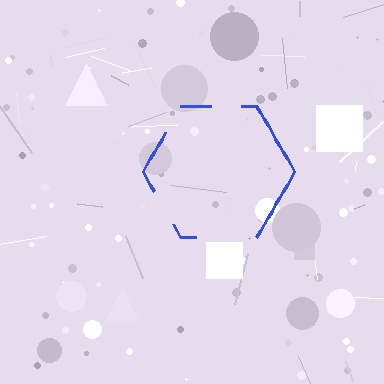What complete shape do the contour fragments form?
The contour fragments form a hexagon.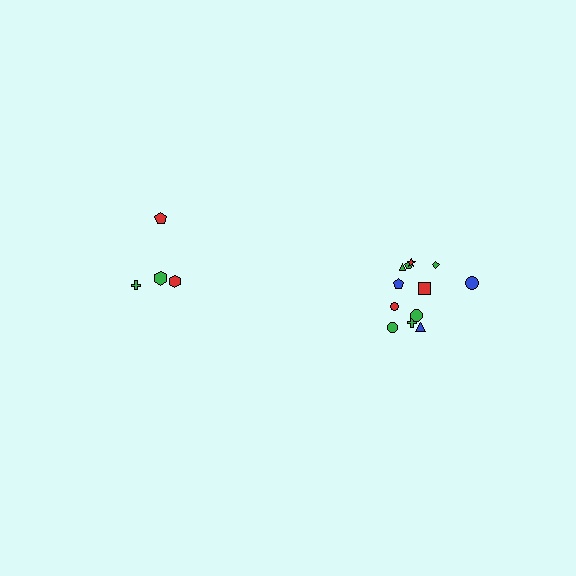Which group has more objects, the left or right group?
The right group.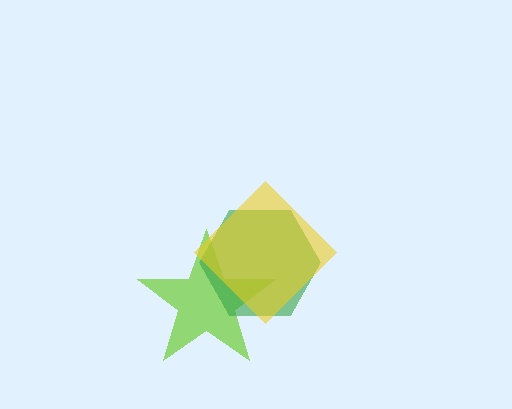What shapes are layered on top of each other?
The layered shapes are: a lime star, a green hexagon, a yellow diamond.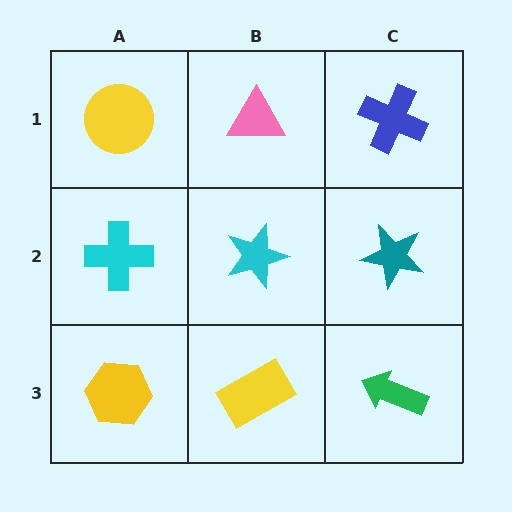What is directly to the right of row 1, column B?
A blue cross.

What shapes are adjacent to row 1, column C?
A teal star (row 2, column C), a pink triangle (row 1, column B).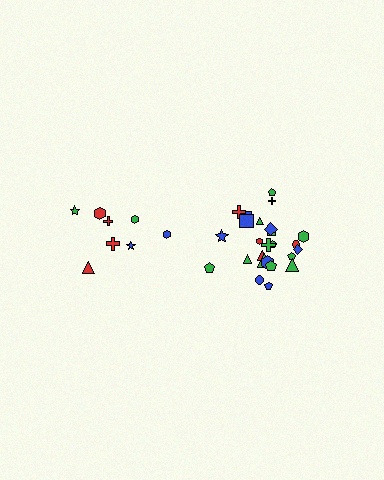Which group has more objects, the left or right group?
The right group.